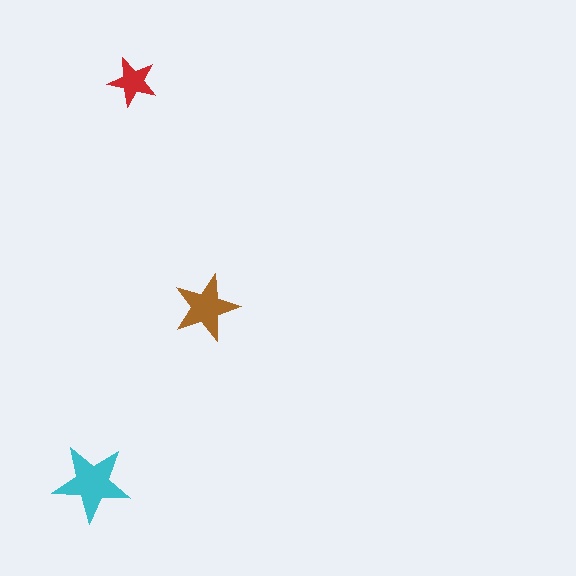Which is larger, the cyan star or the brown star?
The cyan one.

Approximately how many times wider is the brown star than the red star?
About 1.5 times wider.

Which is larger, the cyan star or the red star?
The cyan one.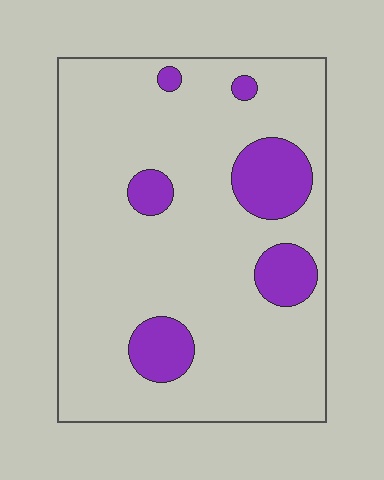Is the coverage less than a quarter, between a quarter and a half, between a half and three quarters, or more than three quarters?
Less than a quarter.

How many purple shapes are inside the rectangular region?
6.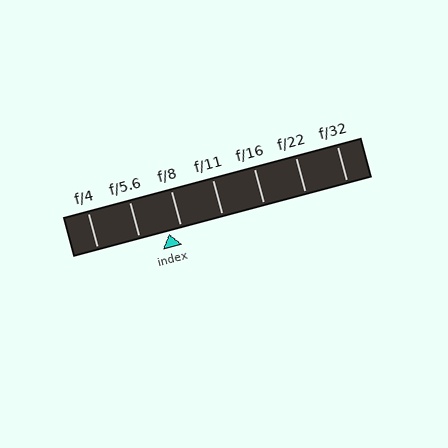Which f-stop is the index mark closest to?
The index mark is closest to f/8.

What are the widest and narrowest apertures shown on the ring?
The widest aperture shown is f/4 and the narrowest is f/32.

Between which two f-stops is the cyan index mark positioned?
The index mark is between f/5.6 and f/8.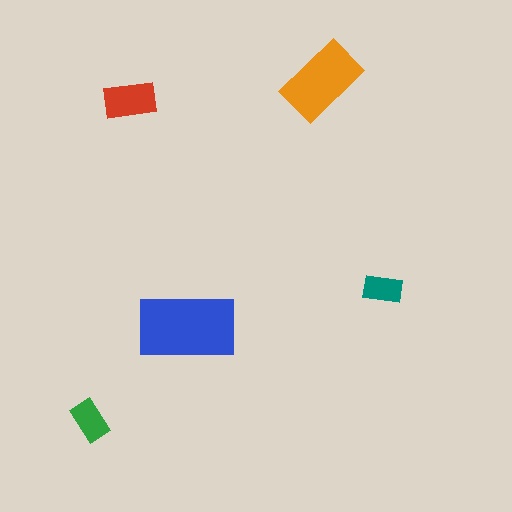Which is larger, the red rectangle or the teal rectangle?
The red one.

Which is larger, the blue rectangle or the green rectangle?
The blue one.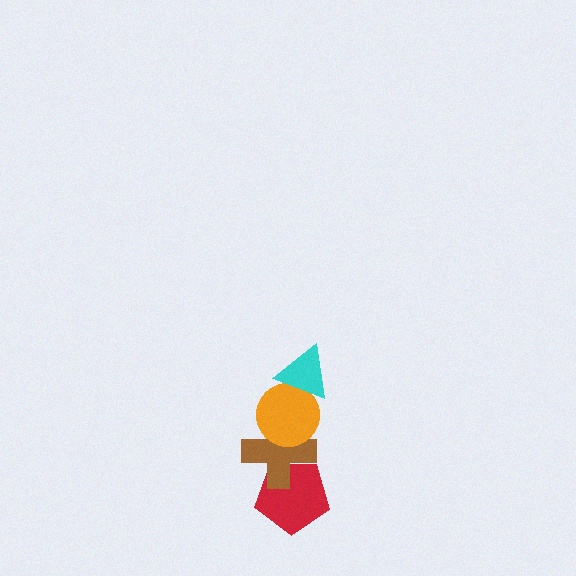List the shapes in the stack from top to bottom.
From top to bottom: the cyan triangle, the orange circle, the brown cross, the red pentagon.